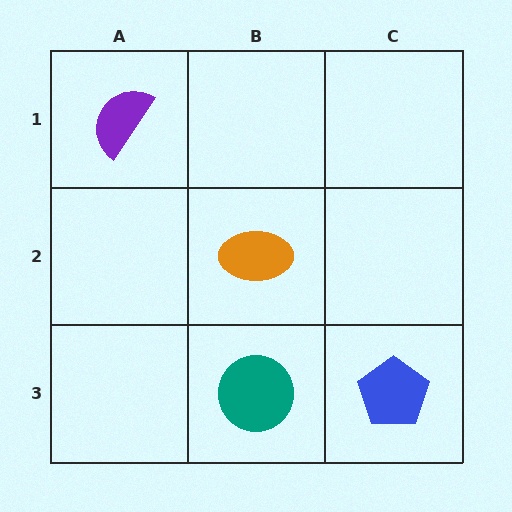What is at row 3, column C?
A blue pentagon.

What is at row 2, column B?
An orange ellipse.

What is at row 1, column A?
A purple semicircle.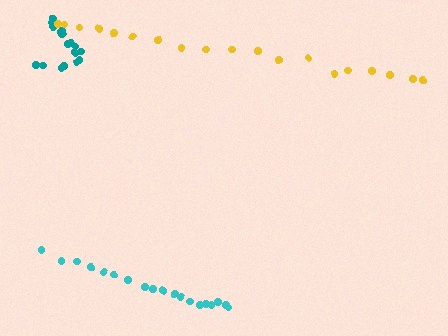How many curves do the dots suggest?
There are 3 distinct paths.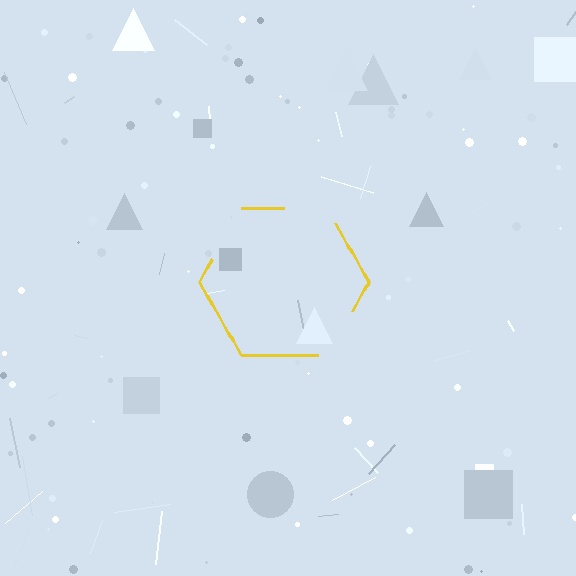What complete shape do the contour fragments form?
The contour fragments form a hexagon.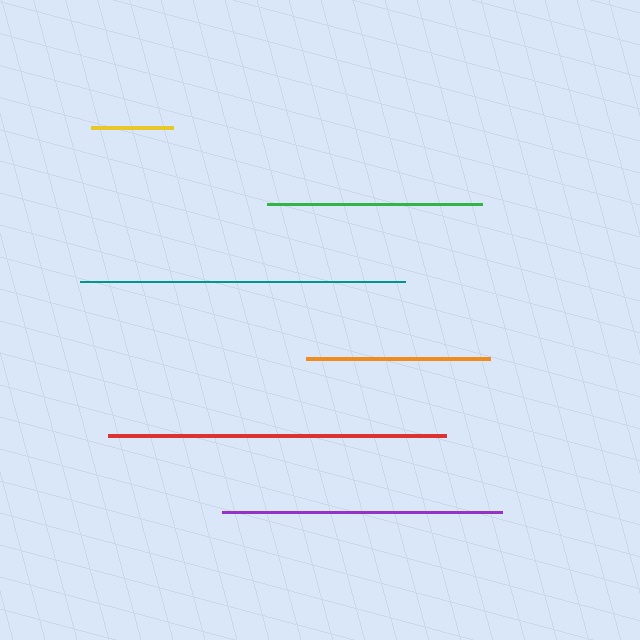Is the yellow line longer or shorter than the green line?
The green line is longer than the yellow line.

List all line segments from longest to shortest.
From longest to shortest: red, teal, purple, green, orange, yellow.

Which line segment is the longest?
The red line is the longest at approximately 338 pixels.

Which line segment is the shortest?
The yellow line is the shortest at approximately 82 pixels.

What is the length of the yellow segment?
The yellow segment is approximately 82 pixels long.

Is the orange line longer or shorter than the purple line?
The purple line is longer than the orange line.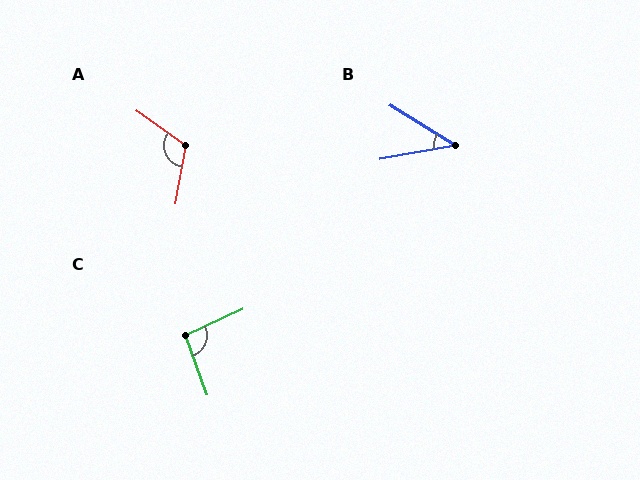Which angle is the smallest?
B, at approximately 42 degrees.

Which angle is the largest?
A, at approximately 116 degrees.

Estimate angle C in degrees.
Approximately 95 degrees.